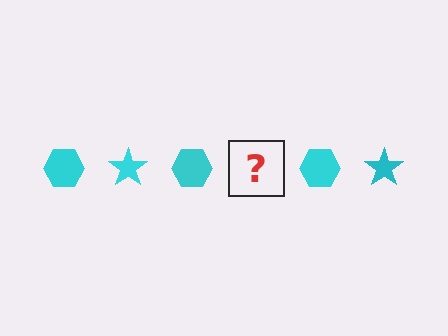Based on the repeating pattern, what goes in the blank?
The blank should be a cyan star.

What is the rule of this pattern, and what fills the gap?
The rule is that the pattern cycles through hexagon, star shapes in cyan. The gap should be filled with a cyan star.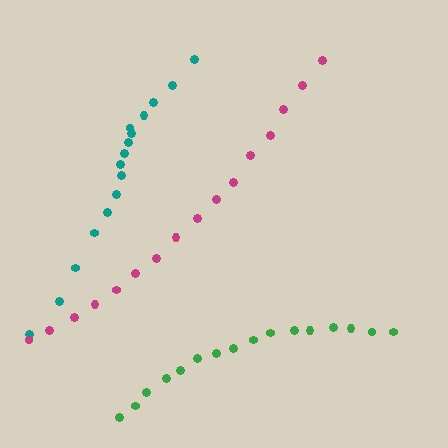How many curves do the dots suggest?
There are 3 distinct paths.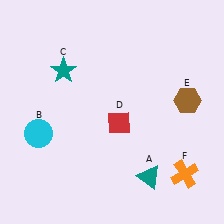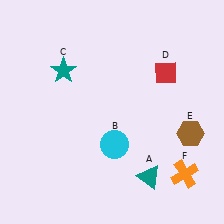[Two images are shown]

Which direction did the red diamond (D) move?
The red diamond (D) moved up.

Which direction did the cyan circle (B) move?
The cyan circle (B) moved right.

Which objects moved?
The objects that moved are: the cyan circle (B), the red diamond (D), the brown hexagon (E).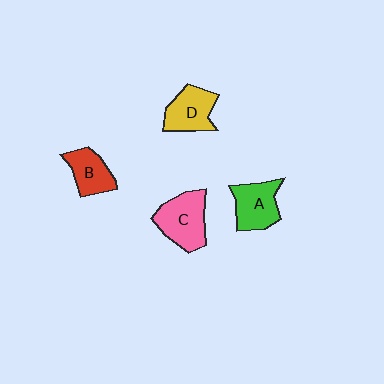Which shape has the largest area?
Shape C (pink).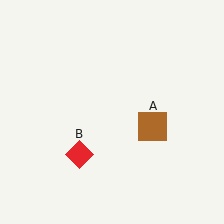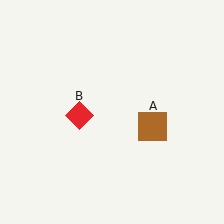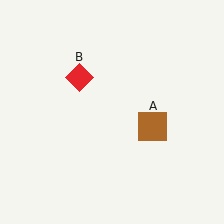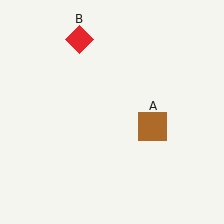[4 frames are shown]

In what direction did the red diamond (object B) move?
The red diamond (object B) moved up.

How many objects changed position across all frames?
1 object changed position: red diamond (object B).